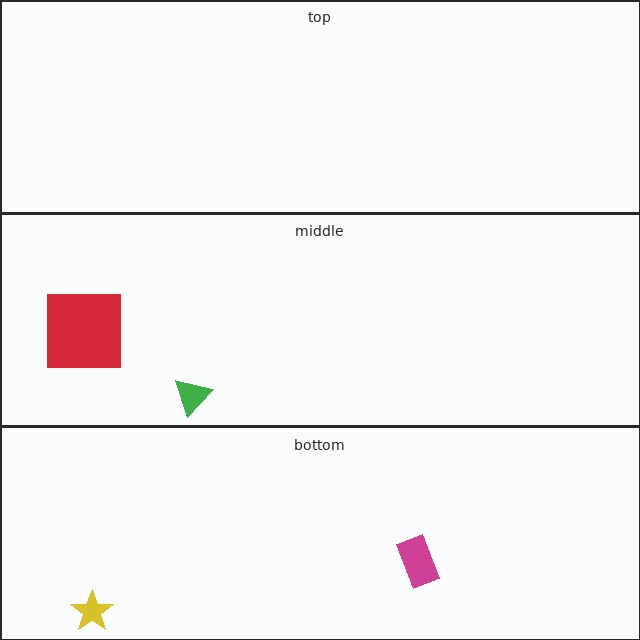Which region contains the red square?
The middle region.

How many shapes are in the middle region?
2.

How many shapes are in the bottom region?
2.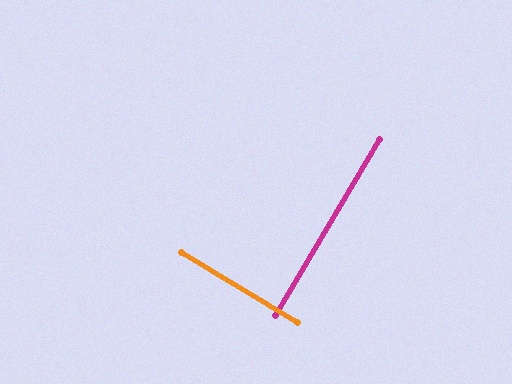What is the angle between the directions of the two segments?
Approximately 90 degrees.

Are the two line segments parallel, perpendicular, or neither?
Perpendicular — they meet at approximately 90°.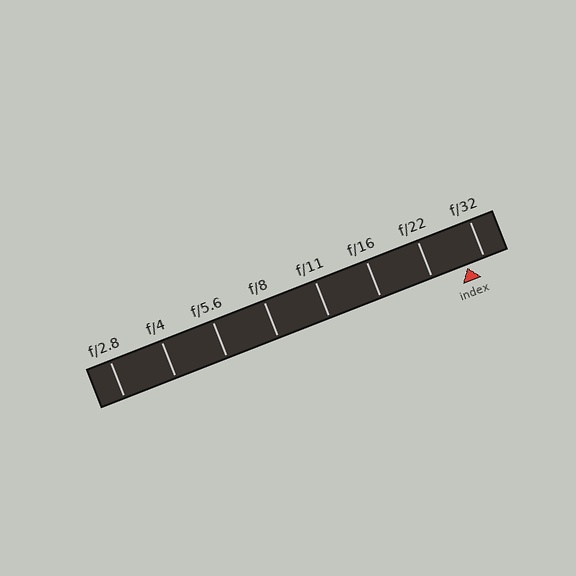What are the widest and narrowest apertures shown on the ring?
The widest aperture shown is f/2.8 and the narrowest is f/32.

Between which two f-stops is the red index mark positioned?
The index mark is between f/22 and f/32.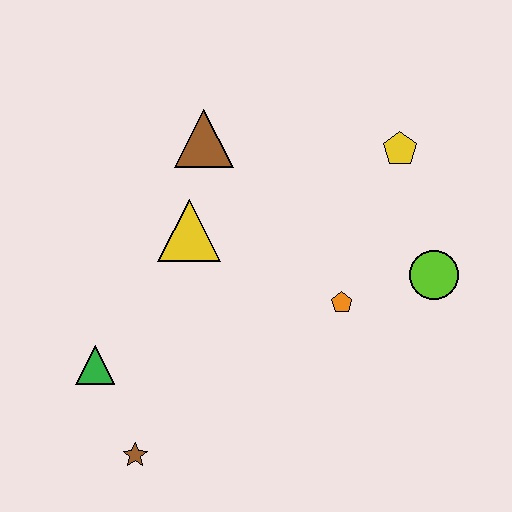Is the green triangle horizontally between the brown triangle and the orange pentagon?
No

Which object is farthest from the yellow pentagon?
The brown star is farthest from the yellow pentagon.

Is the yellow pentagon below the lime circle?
No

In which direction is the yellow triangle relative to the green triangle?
The yellow triangle is above the green triangle.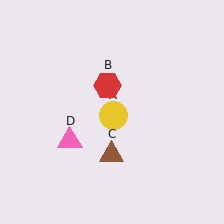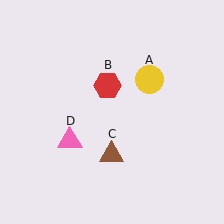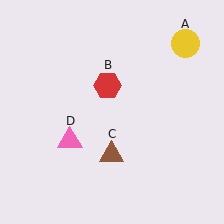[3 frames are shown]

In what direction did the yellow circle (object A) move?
The yellow circle (object A) moved up and to the right.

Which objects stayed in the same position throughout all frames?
Red hexagon (object B) and brown triangle (object C) and pink triangle (object D) remained stationary.